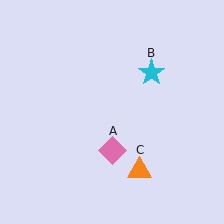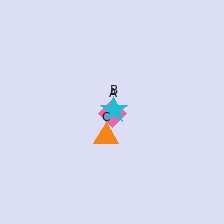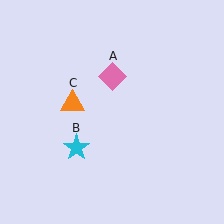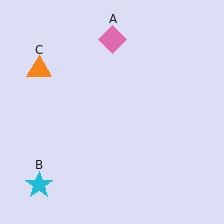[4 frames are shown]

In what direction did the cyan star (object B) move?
The cyan star (object B) moved down and to the left.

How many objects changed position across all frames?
3 objects changed position: pink diamond (object A), cyan star (object B), orange triangle (object C).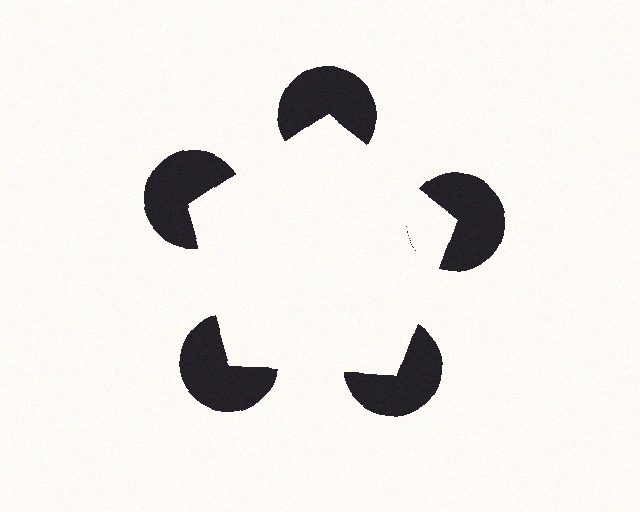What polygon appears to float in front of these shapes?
An illusory pentagon — its edges are inferred from the aligned wedge cuts in the pac-man discs, not physically drawn.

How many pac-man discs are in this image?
There are 5 — one at each vertex of the illusory pentagon.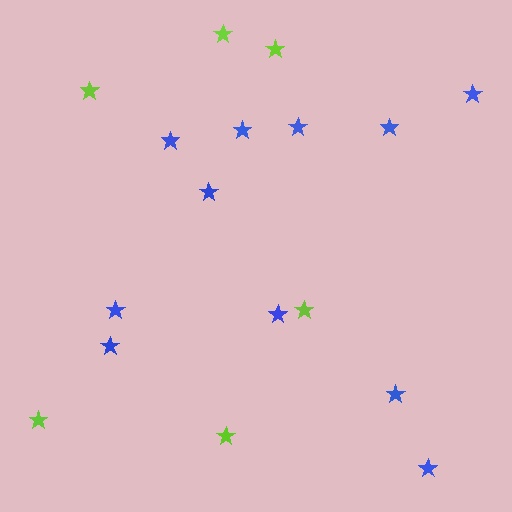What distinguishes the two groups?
There are 2 groups: one group of lime stars (6) and one group of blue stars (11).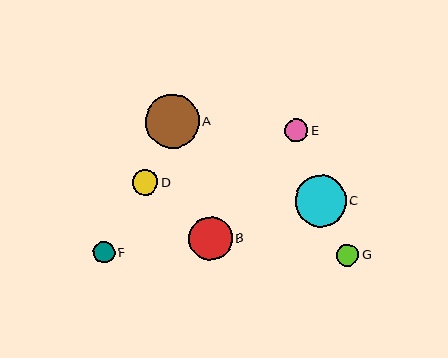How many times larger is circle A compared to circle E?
Circle A is approximately 2.4 times the size of circle E.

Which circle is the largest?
Circle A is the largest with a size of approximately 54 pixels.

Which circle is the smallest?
Circle F is the smallest with a size of approximately 21 pixels.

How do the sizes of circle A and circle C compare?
Circle A and circle C are approximately the same size.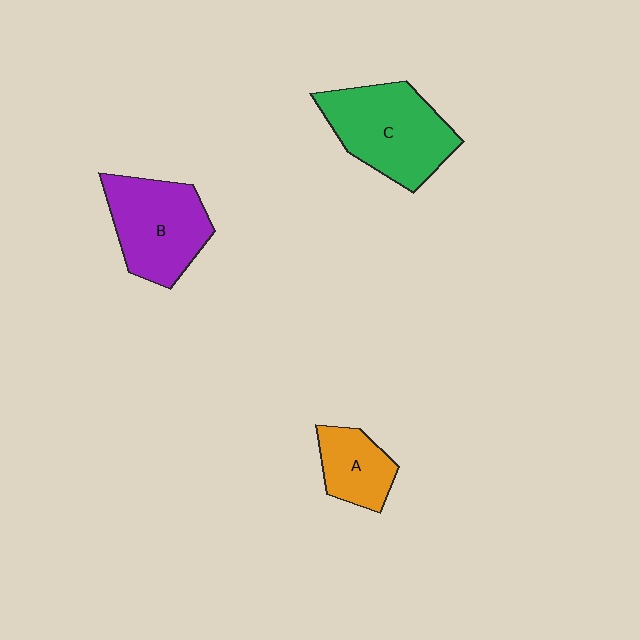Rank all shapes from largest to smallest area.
From largest to smallest: C (green), B (purple), A (orange).